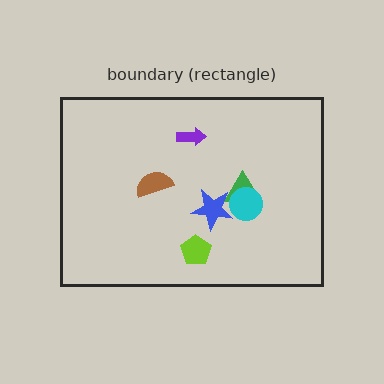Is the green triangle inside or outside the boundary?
Inside.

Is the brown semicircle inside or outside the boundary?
Inside.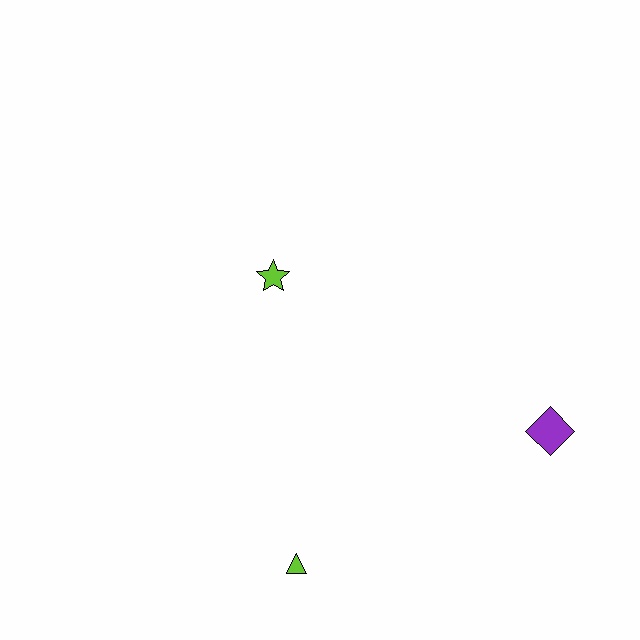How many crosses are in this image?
There are no crosses.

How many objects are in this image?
There are 3 objects.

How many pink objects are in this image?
There are no pink objects.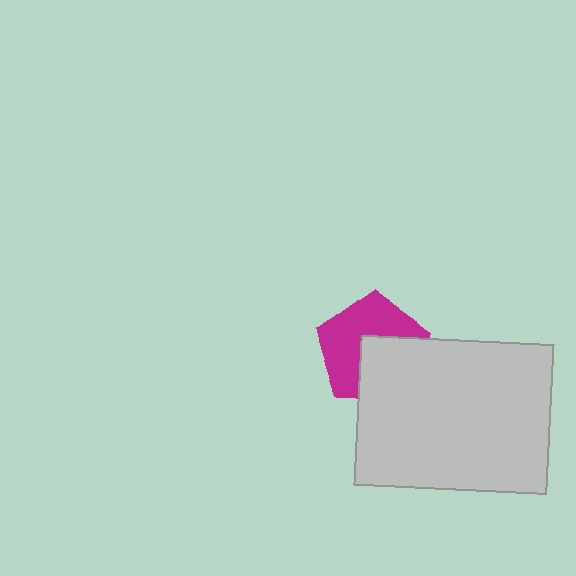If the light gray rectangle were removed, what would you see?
You would see the complete magenta pentagon.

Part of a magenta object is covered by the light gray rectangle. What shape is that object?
It is a pentagon.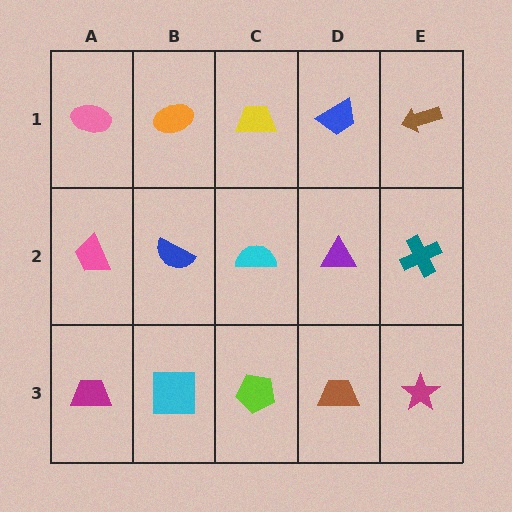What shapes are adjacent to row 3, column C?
A cyan semicircle (row 2, column C), a cyan square (row 3, column B), a brown trapezoid (row 3, column D).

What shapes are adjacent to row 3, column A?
A pink trapezoid (row 2, column A), a cyan square (row 3, column B).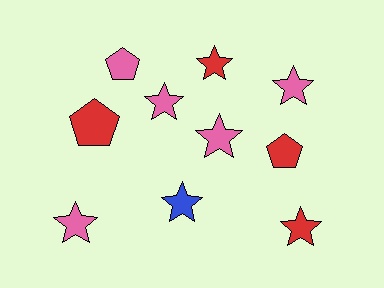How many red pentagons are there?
There are 2 red pentagons.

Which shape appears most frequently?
Star, with 7 objects.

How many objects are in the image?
There are 10 objects.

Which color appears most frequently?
Pink, with 5 objects.